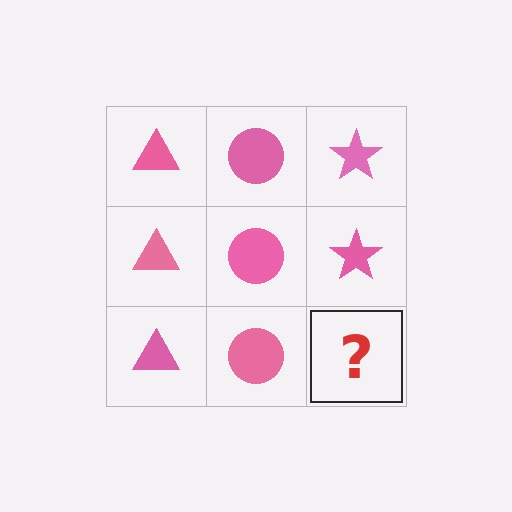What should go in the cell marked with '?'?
The missing cell should contain a pink star.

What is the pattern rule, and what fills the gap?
The rule is that each column has a consistent shape. The gap should be filled with a pink star.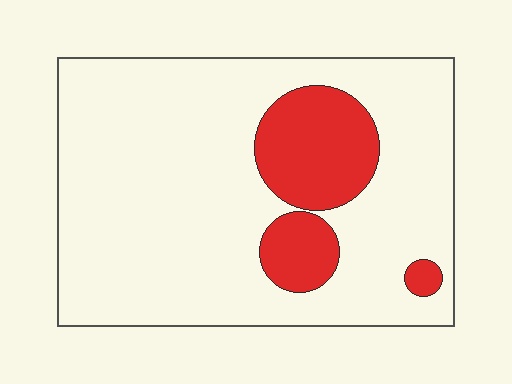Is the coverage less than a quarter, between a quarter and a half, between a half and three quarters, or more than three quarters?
Less than a quarter.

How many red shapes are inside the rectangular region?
3.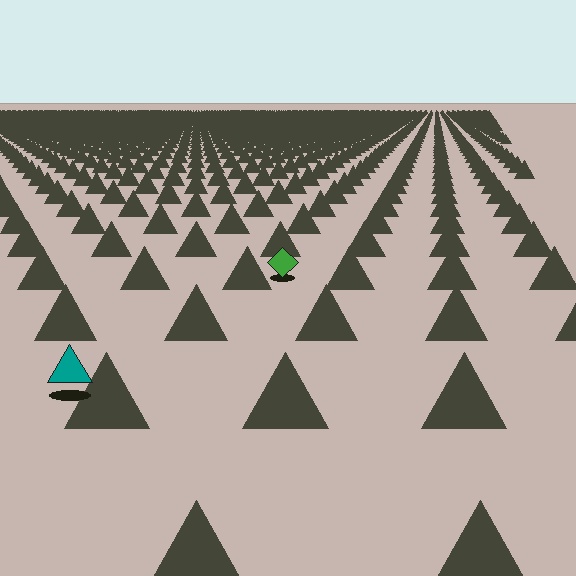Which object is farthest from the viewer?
The green diamond is farthest from the viewer. It appears smaller and the ground texture around it is denser.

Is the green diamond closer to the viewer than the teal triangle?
No. The teal triangle is closer — you can tell from the texture gradient: the ground texture is coarser near it.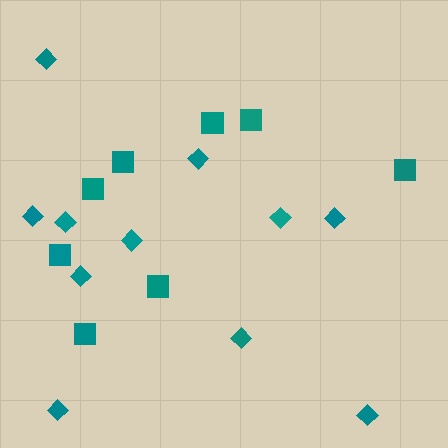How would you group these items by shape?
There are 2 groups: one group of squares (8) and one group of diamonds (11).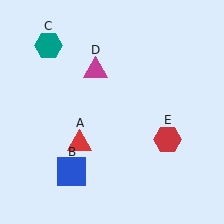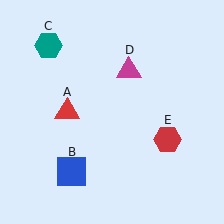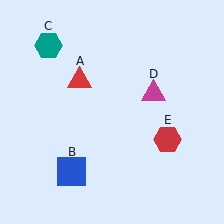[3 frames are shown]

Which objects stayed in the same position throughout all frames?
Blue square (object B) and teal hexagon (object C) and red hexagon (object E) remained stationary.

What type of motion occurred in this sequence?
The red triangle (object A), magenta triangle (object D) rotated clockwise around the center of the scene.